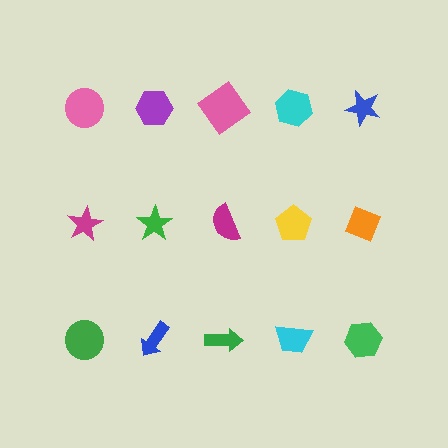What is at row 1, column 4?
A cyan hexagon.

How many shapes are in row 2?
5 shapes.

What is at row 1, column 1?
A pink circle.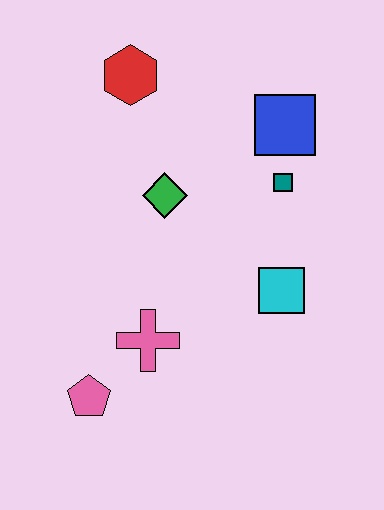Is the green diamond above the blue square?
No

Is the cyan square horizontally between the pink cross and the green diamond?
No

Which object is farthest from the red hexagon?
The pink pentagon is farthest from the red hexagon.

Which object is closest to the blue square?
The teal square is closest to the blue square.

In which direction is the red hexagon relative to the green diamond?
The red hexagon is above the green diamond.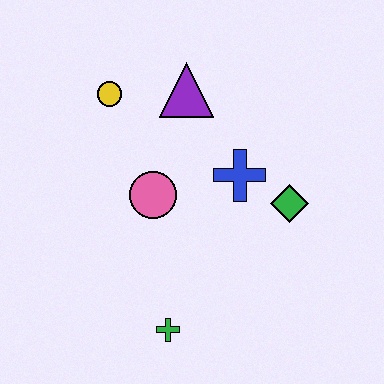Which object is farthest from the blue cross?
The green cross is farthest from the blue cross.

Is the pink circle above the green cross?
Yes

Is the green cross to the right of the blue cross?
No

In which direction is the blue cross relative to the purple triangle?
The blue cross is below the purple triangle.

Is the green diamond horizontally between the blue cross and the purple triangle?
No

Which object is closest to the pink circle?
The blue cross is closest to the pink circle.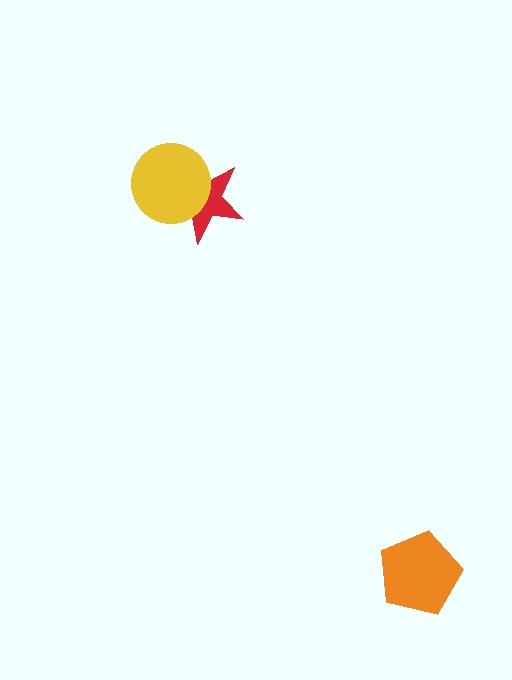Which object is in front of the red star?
The yellow circle is in front of the red star.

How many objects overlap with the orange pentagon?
0 objects overlap with the orange pentagon.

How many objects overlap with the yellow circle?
1 object overlaps with the yellow circle.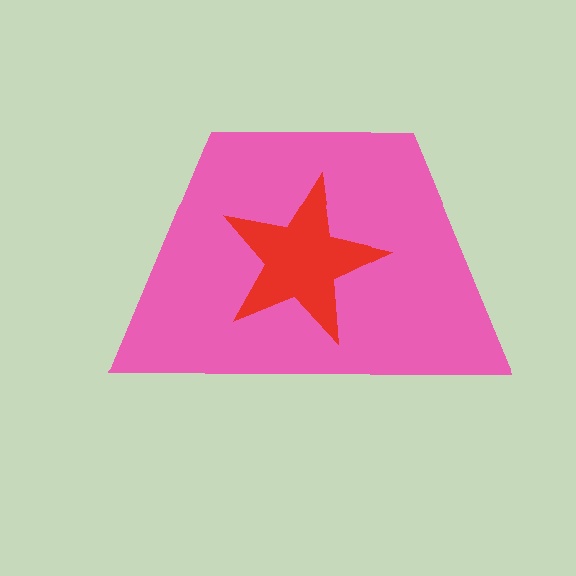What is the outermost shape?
The pink trapezoid.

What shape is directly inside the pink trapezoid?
The red star.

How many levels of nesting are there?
2.